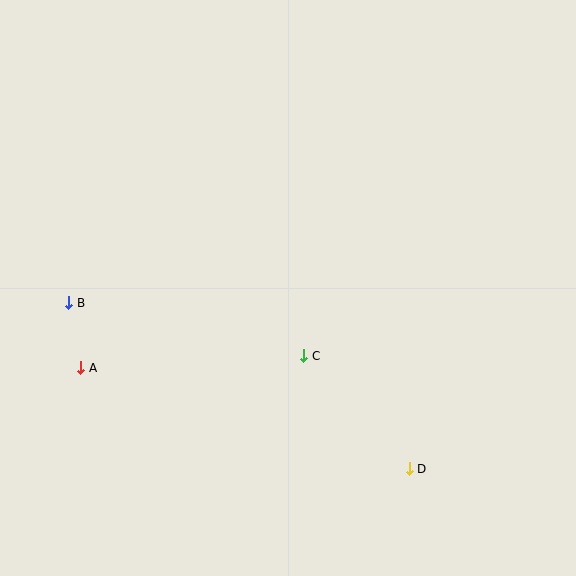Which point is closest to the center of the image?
Point C at (304, 356) is closest to the center.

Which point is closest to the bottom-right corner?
Point D is closest to the bottom-right corner.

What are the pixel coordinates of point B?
Point B is at (69, 303).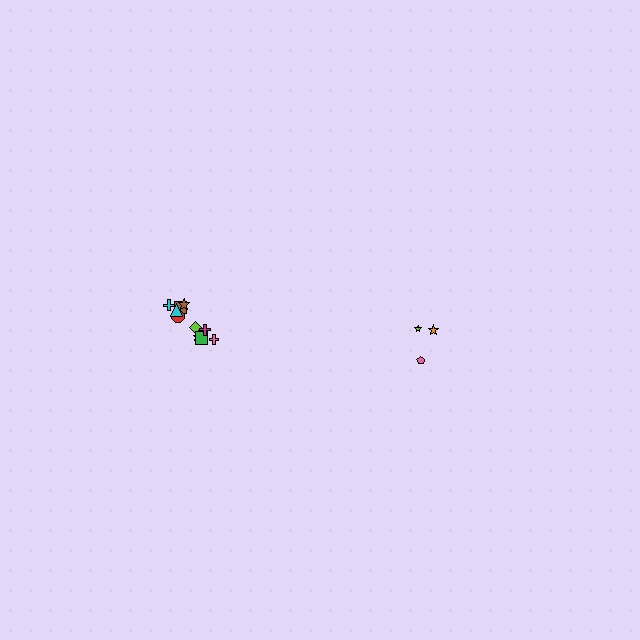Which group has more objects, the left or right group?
The left group.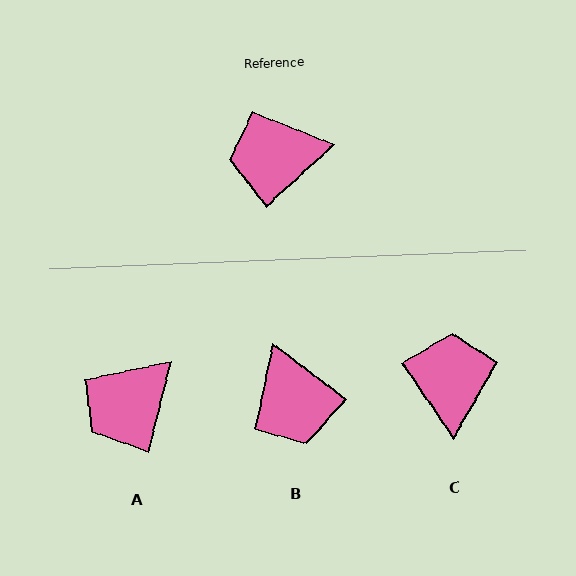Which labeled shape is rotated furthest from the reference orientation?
B, about 100 degrees away.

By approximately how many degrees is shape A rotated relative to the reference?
Approximately 33 degrees counter-clockwise.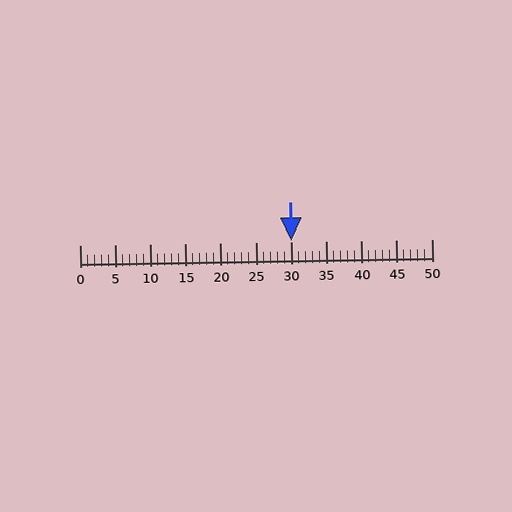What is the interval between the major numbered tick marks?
The major tick marks are spaced 5 units apart.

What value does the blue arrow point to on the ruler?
The blue arrow points to approximately 30.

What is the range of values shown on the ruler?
The ruler shows values from 0 to 50.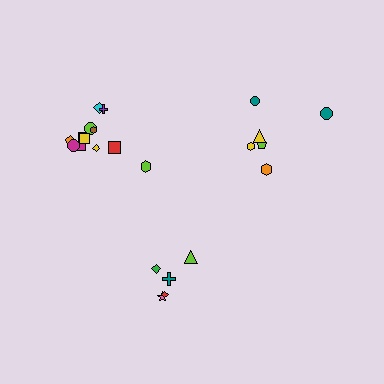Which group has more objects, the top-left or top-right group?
The top-left group.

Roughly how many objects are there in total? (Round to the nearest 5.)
Roughly 25 objects in total.